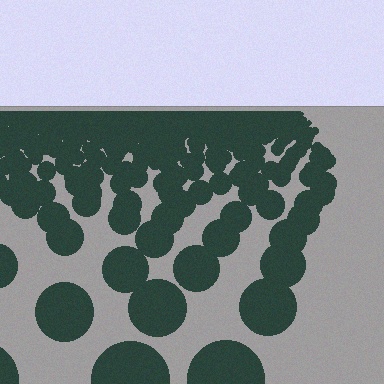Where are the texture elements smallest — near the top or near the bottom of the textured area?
Near the top.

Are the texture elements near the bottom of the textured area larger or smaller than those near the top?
Larger. Near the bottom, elements are closer to the viewer and appear at a bigger on-screen size.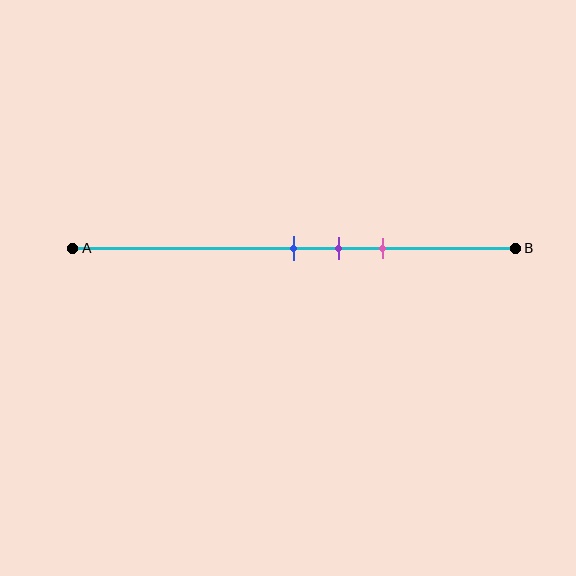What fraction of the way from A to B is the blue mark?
The blue mark is approximately 50% (0.5) of the way from A to B.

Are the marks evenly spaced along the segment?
Yes, the marks are approximately evenly spaced.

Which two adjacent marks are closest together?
The blue and purple marks are the closest adjacent pair.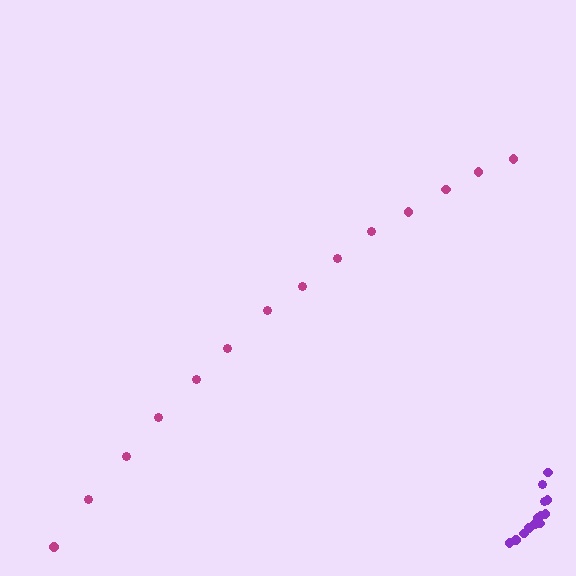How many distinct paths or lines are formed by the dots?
There are 2 distinct paths.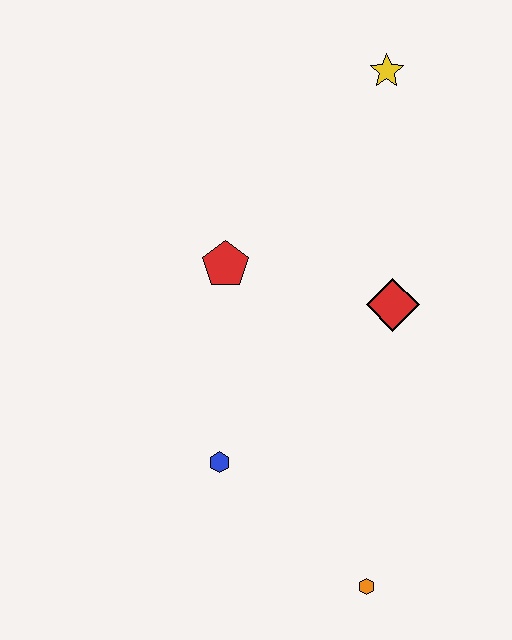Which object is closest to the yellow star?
The red diamond is closest to the yellow star.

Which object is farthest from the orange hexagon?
The yellow star is farthest from the orange hexagon.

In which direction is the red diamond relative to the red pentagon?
The red diamond is to the right of the red pentagon.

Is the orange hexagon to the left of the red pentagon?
No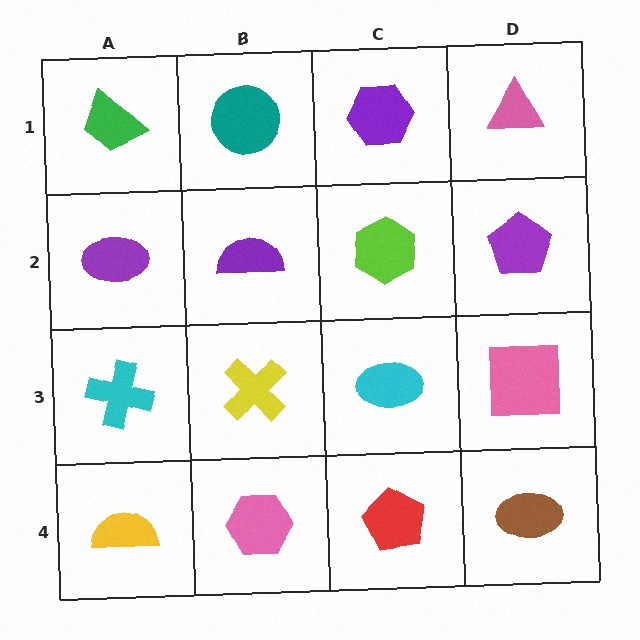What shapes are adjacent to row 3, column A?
A purple ellipse (row 2, column A), a yellow semicircle (row 4, column A), a yellow cross (row 3, column B).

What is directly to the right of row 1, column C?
A pink triangle.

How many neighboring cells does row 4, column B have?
3.